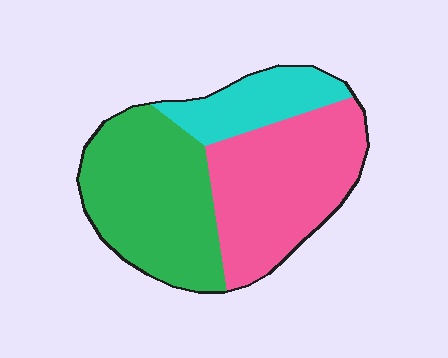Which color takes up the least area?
Cyan, at roughly 15%.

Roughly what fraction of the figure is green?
Green takes up between a third and a half of the figure.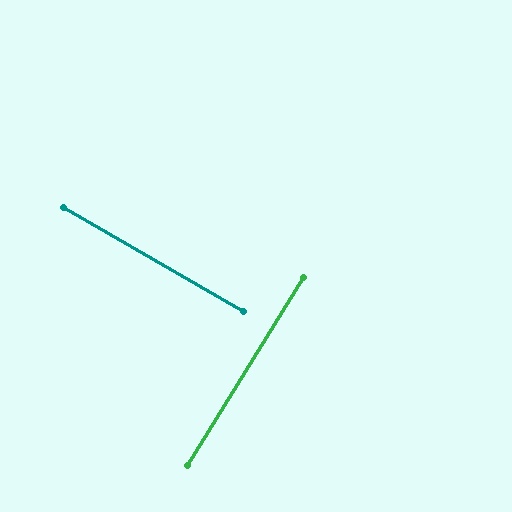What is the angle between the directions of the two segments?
Approximately 88 degrees.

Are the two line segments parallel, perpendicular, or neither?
Perpendicular — they meet at approximately 88°.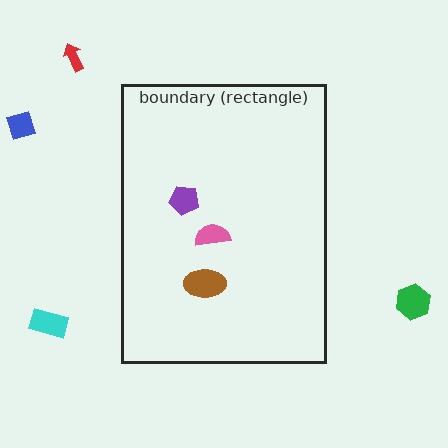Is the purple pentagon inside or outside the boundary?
Inside.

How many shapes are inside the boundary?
3 inside, 4 outside.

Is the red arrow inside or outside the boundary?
Outside.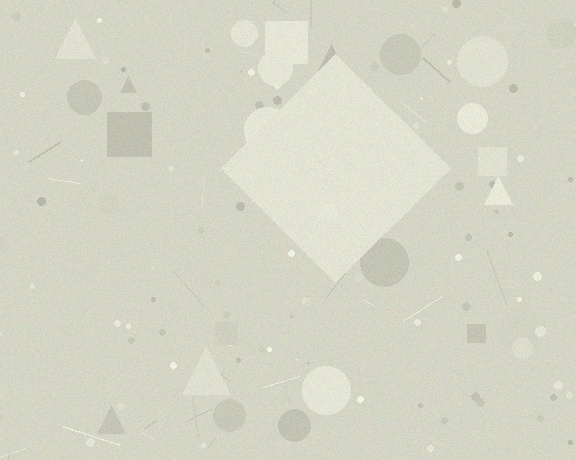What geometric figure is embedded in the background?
A diamond is embedded in the background.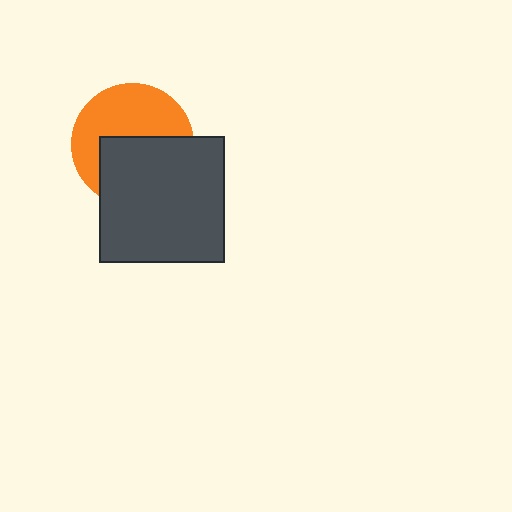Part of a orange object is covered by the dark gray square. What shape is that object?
It is a circle.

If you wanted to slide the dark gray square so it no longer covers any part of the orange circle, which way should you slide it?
Slide it down — that is the most direct way to separate the two shapes.